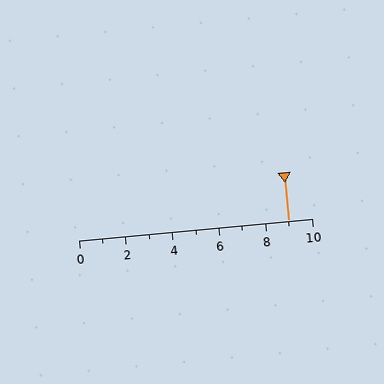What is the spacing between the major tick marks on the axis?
The major ticks are spaced 2 apart.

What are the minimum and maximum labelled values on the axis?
The axis runs from 0 to 10.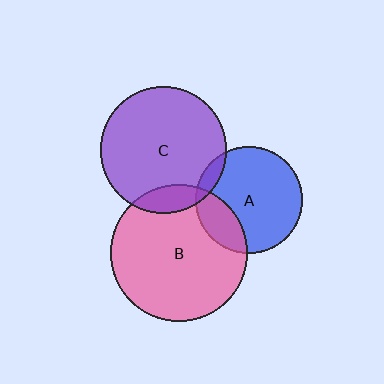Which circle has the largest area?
Circle B (pink).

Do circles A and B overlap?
Yes.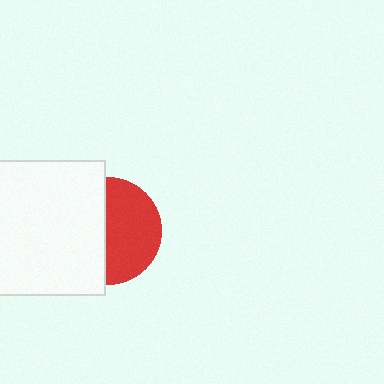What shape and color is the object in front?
The object in front is a white rectangle.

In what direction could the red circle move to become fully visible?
The red circle could move right. That would shift it out from behind the white rectangle entirely.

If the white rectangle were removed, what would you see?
You would see the complete red circle.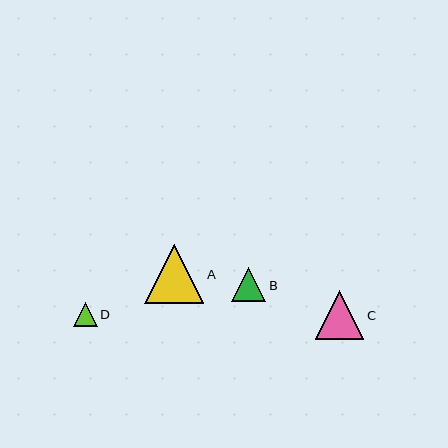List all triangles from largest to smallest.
From largest to smallest: A, C, B, D.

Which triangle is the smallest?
Triangle D is the smallest with a size of approximately 24 pixels.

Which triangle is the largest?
Triangle A is the largest with a size of approximately 59 pixels.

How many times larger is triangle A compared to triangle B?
Triangle A is approximately 1.7 times the size of triangle B.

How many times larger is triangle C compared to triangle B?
Triangle C is approximately 1.4 times the size of triangle B.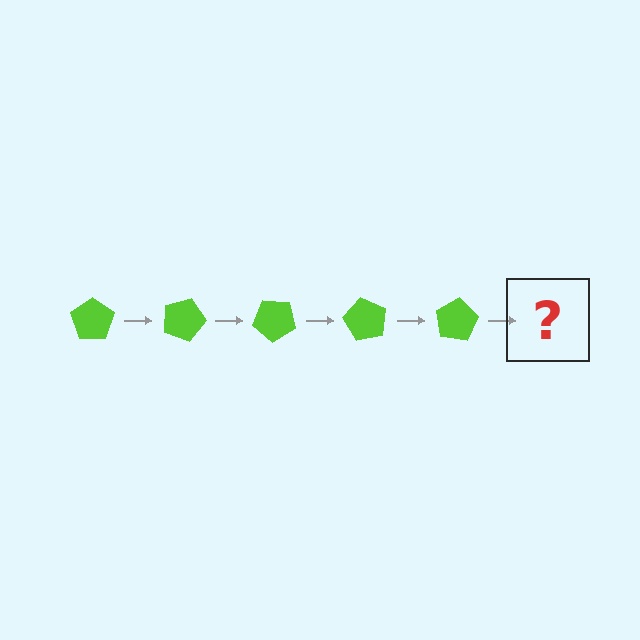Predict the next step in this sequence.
The next step is a lime pentagon rotated 100 degrees.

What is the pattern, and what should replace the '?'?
The pattern is that the pentagon rotates 20 degrees each step. The '?' should be a lime pentagon rotated 100 degrees.